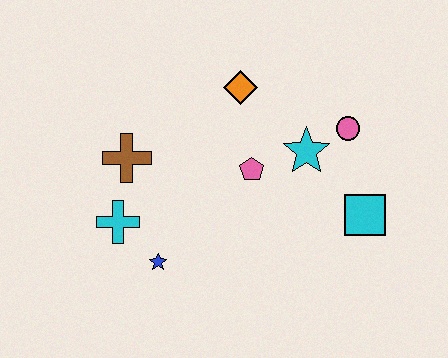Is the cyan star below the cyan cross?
No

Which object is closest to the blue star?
The cyan cross is closest to the blue star.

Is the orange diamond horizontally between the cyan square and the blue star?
Yes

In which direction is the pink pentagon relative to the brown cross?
The pink pentagon is to the right of the brown cross.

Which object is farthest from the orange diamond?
The blue star is farthest from the orange diamond.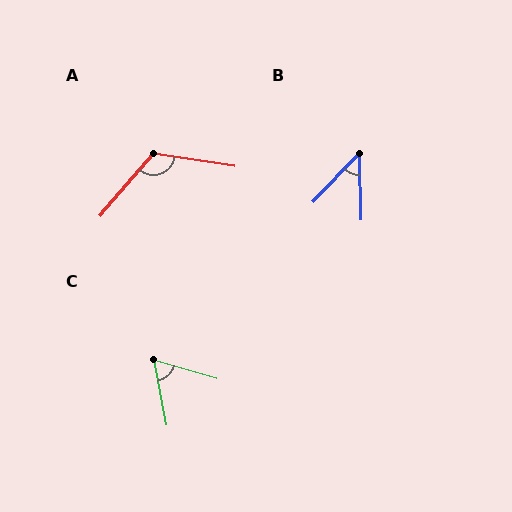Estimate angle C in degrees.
Approximately 64 degrees.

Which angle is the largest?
A, at approximately 122 degrees.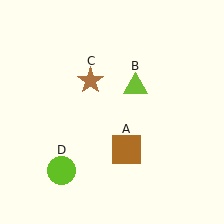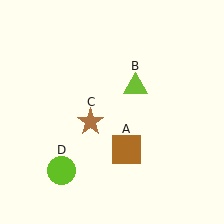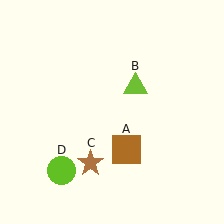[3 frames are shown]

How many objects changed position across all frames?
1 object changed position: brown star (object C).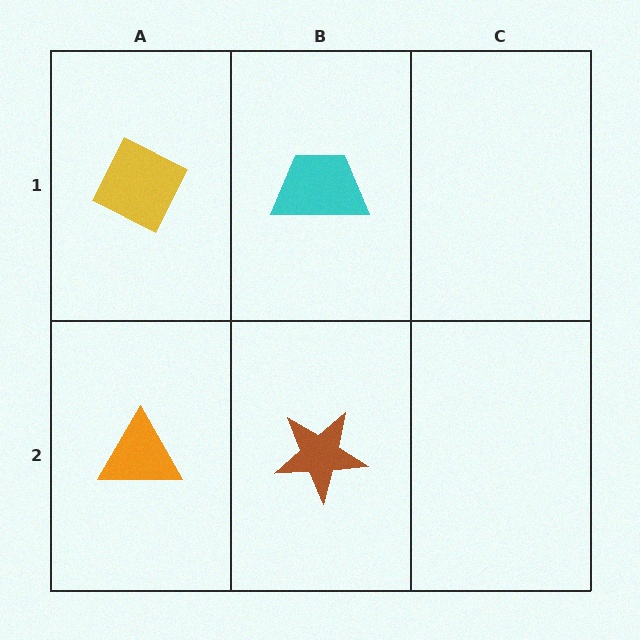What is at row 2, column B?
A brown star.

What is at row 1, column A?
A yellow diamond.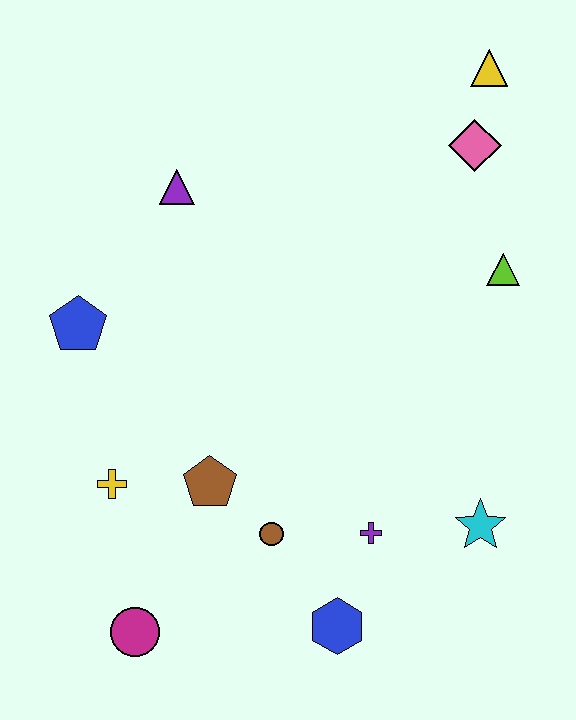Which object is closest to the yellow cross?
The brown pentagon is closest to the yellow cross.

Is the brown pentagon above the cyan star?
Yes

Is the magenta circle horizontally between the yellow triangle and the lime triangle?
No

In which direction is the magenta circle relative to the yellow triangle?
The magenta circle is below the yellow triangle.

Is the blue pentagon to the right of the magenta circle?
No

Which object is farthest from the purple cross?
The yellow triangle is farthest from the purple cross.